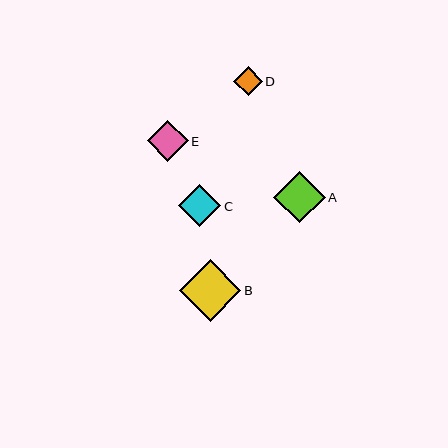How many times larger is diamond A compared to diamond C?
Diamond A is approximately 1.2 times the size of diamond C.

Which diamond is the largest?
Diamond B is the largest with a size of approximately 61 pixels.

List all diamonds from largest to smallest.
From largest to smallest: B, A, C, E, D.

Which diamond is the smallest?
Diamond D is the smallest with a size of approximately 28 pixels.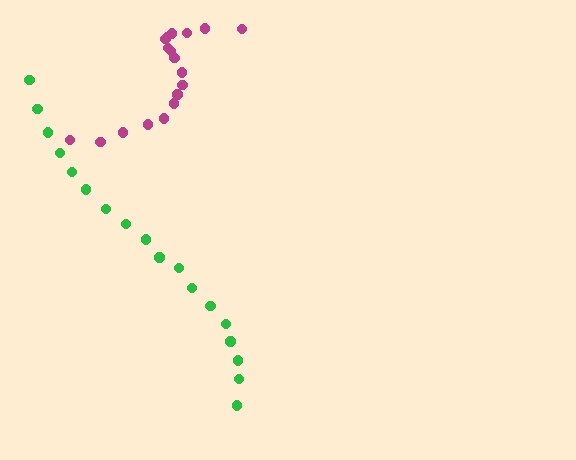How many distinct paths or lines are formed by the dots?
There are 2 distinct paths.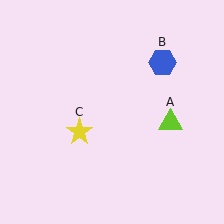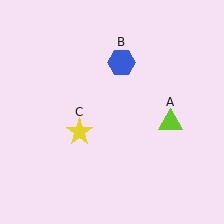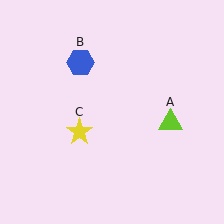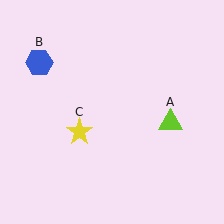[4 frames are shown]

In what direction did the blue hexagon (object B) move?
The blue hexagon (object B) moved left.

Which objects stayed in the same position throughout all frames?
Lime triangle (object A) and yellow star (object C) remained stationary.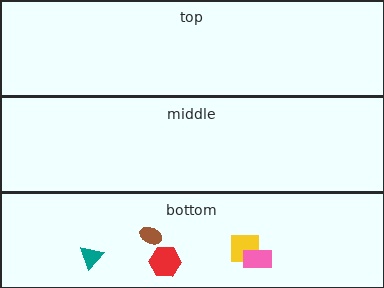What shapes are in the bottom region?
The yellow square, the pink rectangle, the brown ellipse, the red hexagon, the teal triangle.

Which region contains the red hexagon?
The bottom region.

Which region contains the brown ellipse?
The bottom region.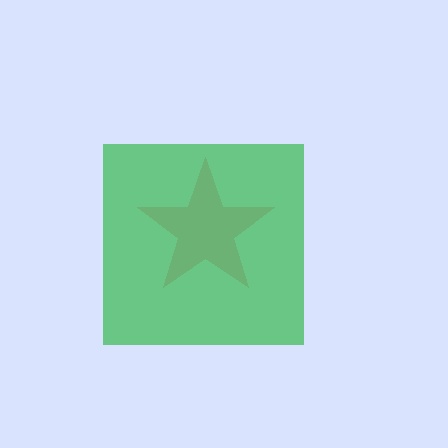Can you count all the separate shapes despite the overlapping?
Yes, there are 2 separate shapes.